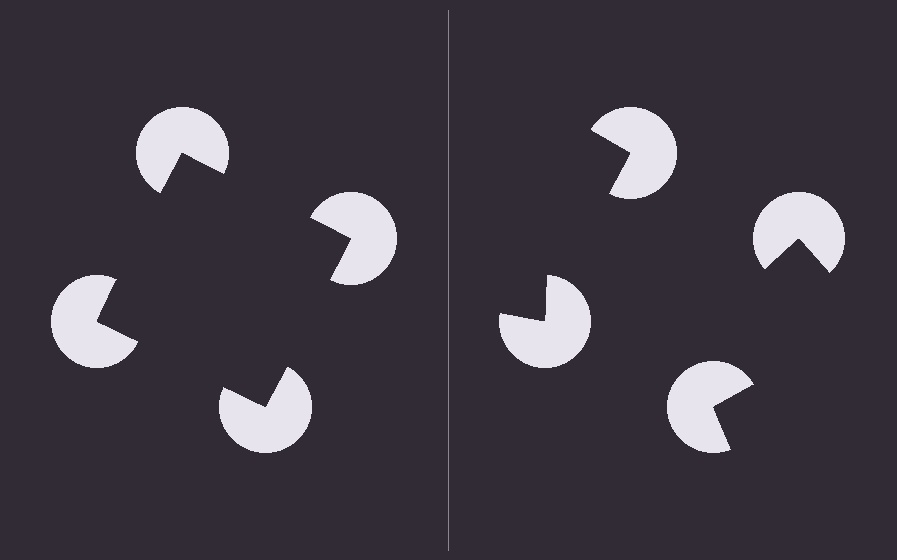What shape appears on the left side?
An illusory square.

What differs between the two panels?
The pac-man discs are positioned identically on both sides; only the wedge orientations differ. On the left they align to a square; on the right they are misaligned.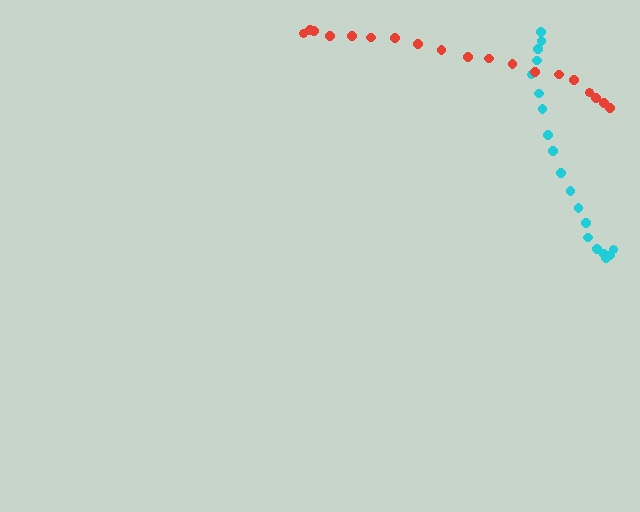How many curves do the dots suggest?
There are 2 distinct paths.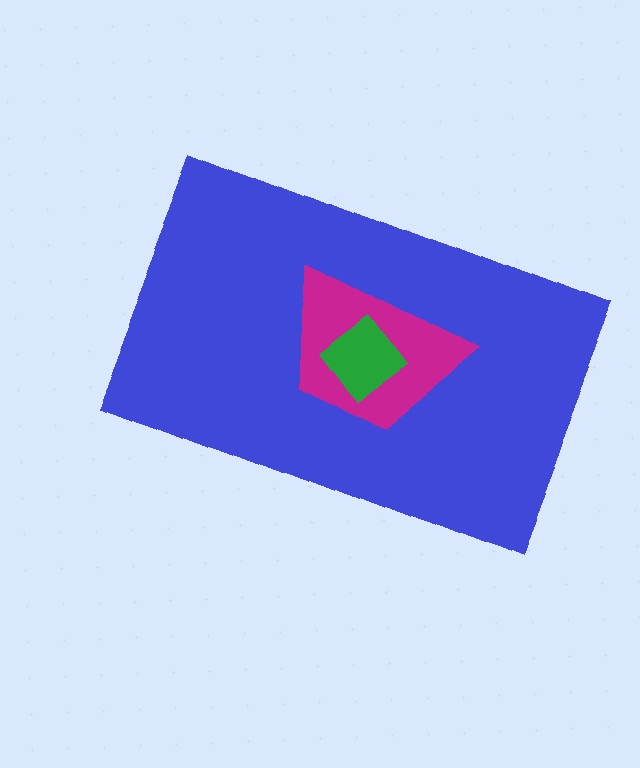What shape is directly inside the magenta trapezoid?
The green diamond.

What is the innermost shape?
The green diamond.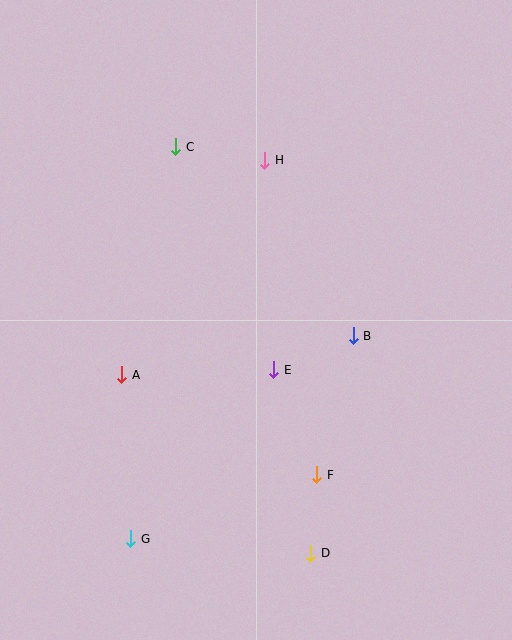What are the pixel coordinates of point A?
Point A is at (122, 375).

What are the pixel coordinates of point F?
Point F is at (317, 475).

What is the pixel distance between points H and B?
The distance between H and B is 197 pixels.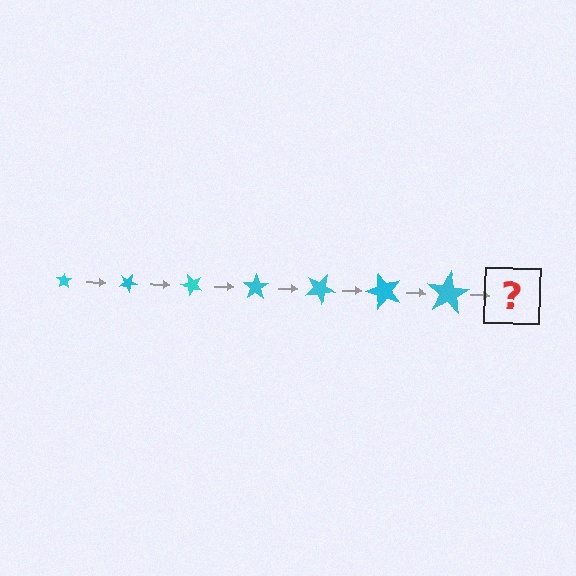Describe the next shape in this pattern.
It should be a star, larger than the previous one and rotated 175 degrees from the start.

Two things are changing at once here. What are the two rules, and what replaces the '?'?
The two rules are that the star grows larger each step and it rotates 25 degrees each step. The '?' should be a star, larger than the previous one and rotated 175 degrees from the start.